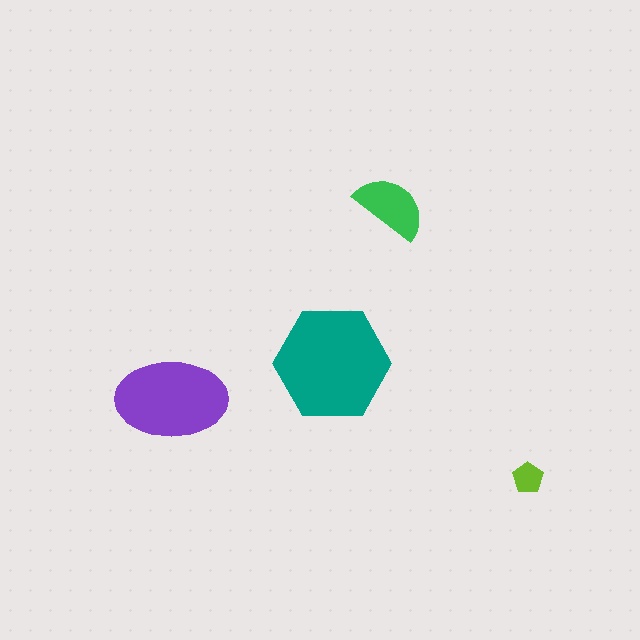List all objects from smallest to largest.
The lime pentagon, the green semicircle, the purple ellipse, the teal hexagon.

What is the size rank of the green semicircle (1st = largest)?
3rd.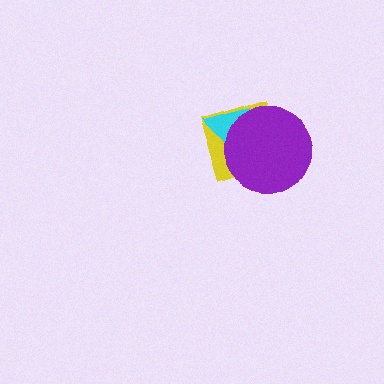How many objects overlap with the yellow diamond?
2 objects overlap with the yellow diamond.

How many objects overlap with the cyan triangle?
2 objects overlap with the cyan triangle.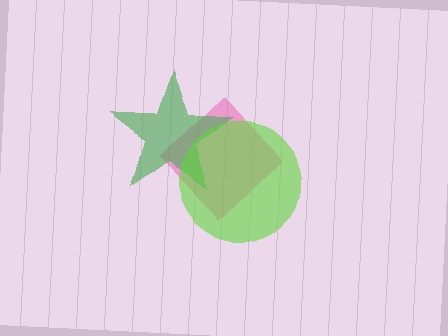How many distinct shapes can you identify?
There are 3 distinct shapes: a pink diamond, a green star, a lime circle.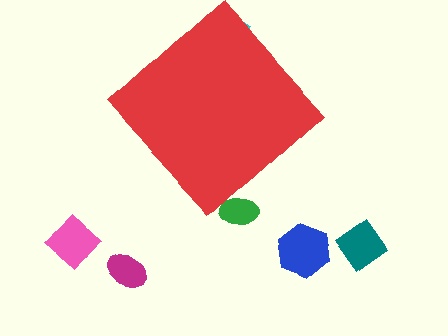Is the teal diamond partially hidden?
No, the teal diamond is fully visible.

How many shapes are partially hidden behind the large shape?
2 shapes are partially hidden.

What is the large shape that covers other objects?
A red diamond.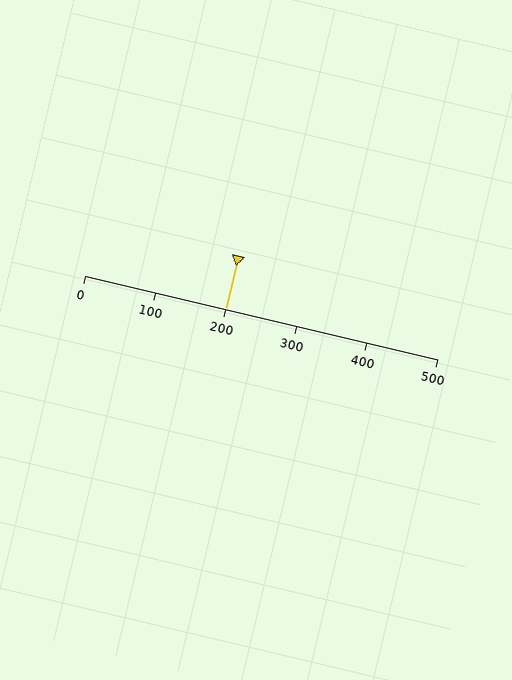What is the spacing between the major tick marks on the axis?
The major ticks are spaced 100 apart.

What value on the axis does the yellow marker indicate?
The marker indicates approximately 200.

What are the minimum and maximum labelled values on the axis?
The axis runs from 0 to 500.